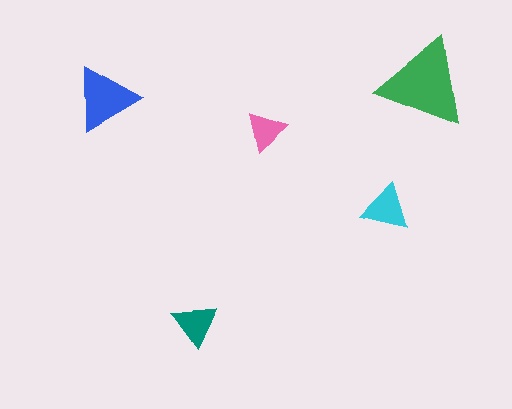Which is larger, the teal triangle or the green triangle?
The green one.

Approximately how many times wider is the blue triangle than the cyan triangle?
About 1.5 times wider.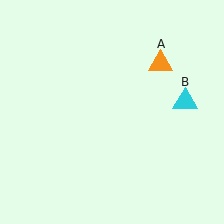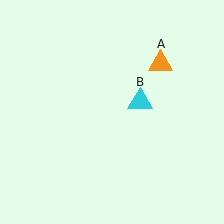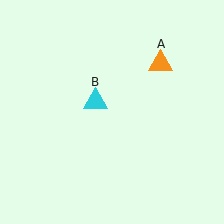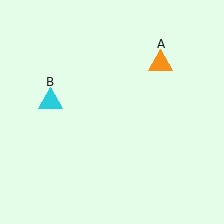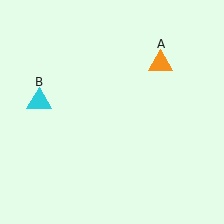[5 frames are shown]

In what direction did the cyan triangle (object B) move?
The cyan triangle (object B) moved left.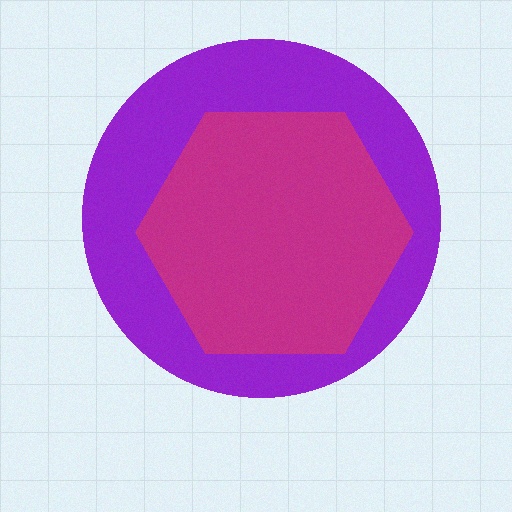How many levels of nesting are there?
2.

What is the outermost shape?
The purple circle.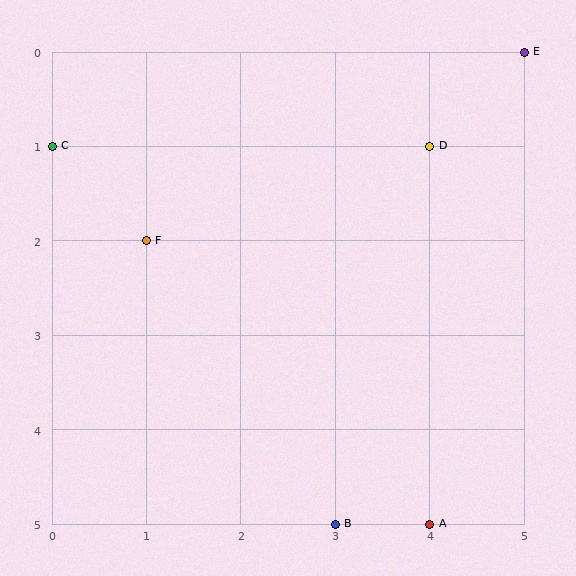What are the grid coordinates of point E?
Point E is at grid coordinates (5, 0).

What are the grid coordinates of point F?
Point F is at grid coordinates (1, 2).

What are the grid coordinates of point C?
Point C is at grid coordinates (0, 1).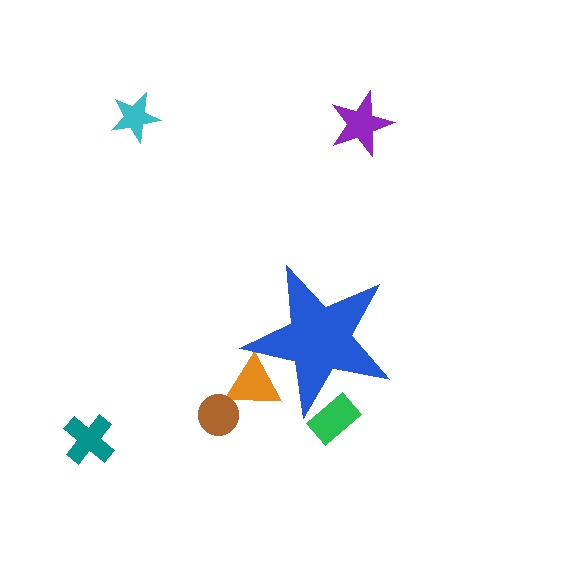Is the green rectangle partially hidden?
Yes, the green rectangle is partially hidden behind the blue star.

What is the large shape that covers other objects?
A blue star.